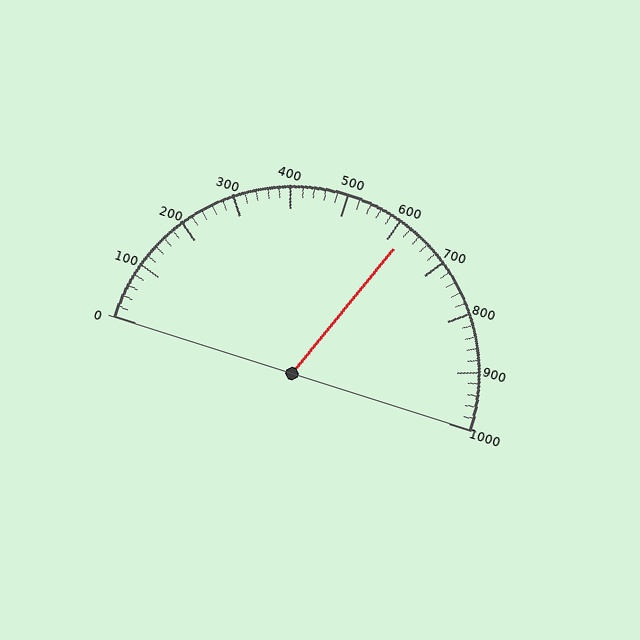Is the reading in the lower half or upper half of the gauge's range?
The reading is in the upper half of the range (0 to 1000).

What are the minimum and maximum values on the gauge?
The gauge ranges from 0 to 1000.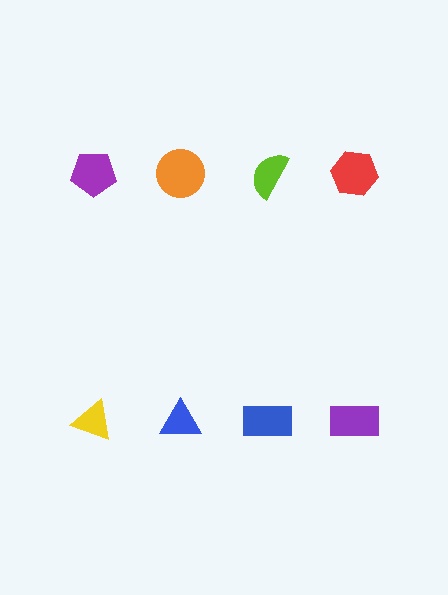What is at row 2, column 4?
A purple rectangle.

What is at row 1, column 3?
A lime semicircle.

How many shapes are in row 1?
4 shapes.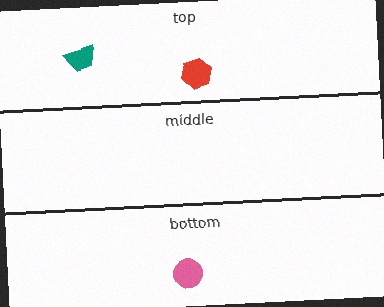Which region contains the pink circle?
The bottom region.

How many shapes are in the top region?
2.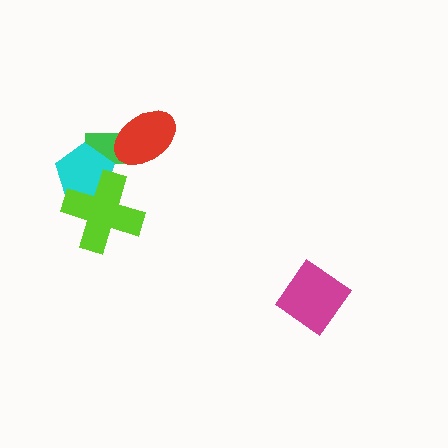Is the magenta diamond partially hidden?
No, no other shape covers it.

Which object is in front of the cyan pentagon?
The lime cross is in front of the cyan pentagon.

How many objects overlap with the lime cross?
1 object overlaps with the lime cross.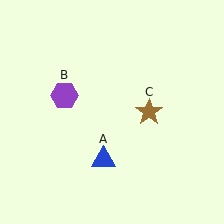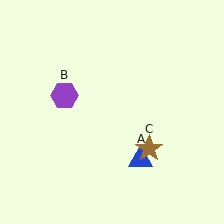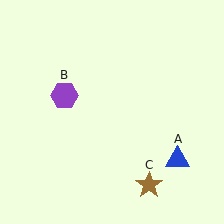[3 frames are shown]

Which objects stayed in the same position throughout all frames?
Purple hexagon (object B) remained stationary.